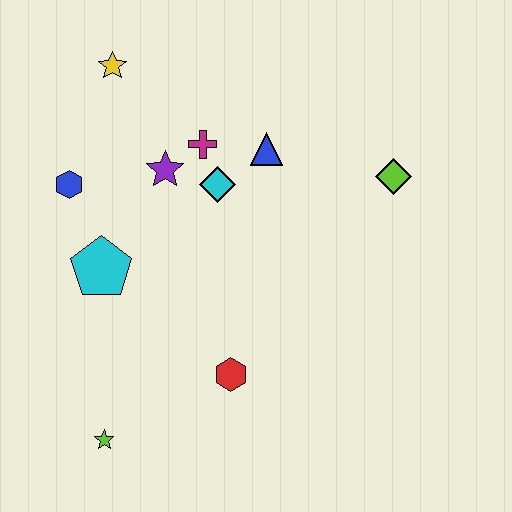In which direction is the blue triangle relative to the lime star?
The blue triangle is above the lime star.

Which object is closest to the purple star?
The magenta cross is closest to the purple star.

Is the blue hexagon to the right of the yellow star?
No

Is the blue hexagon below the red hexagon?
No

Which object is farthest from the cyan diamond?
The lime star is farthest from the cyan diamond.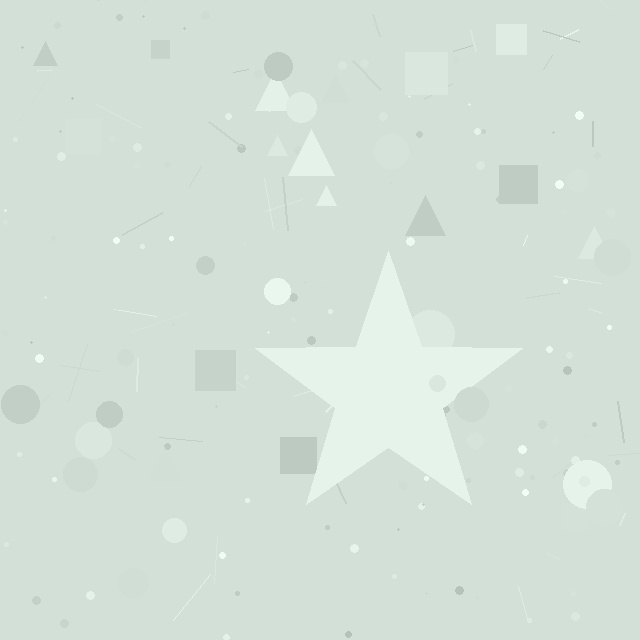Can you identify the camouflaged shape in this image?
The camouflaged shape is a star.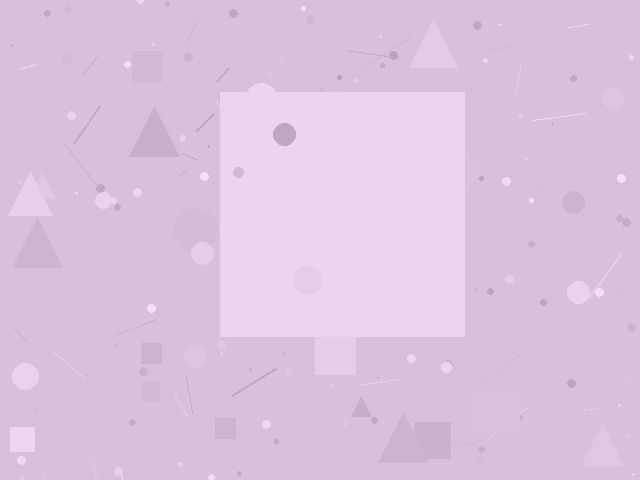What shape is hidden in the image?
A square is hidden in the image.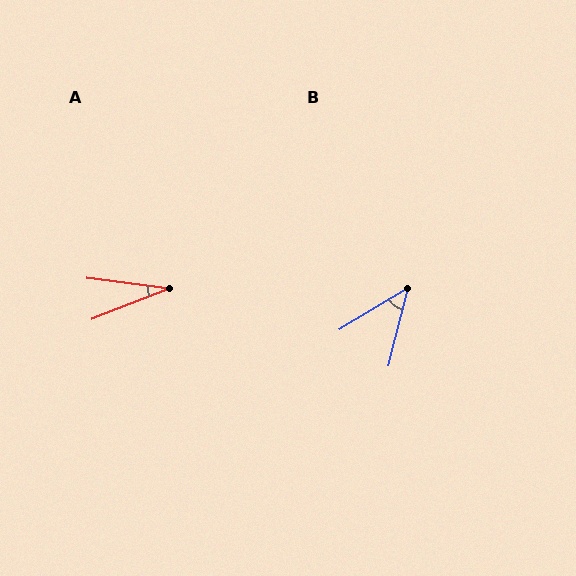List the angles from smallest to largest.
A (29°), B (45°).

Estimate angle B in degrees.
Approximately 45 degrees.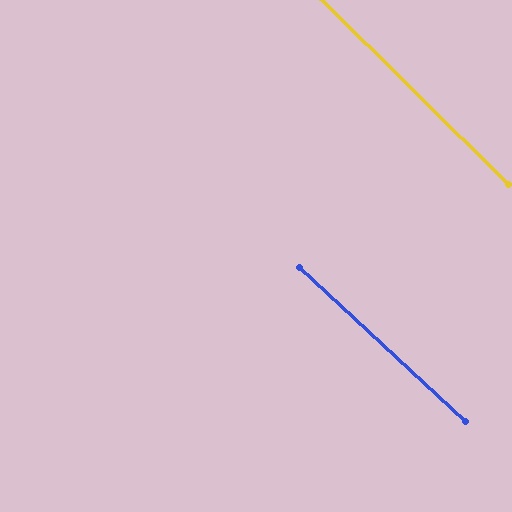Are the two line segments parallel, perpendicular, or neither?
Parallel — their directions differ by only 1.9°.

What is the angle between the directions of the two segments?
Approximately 2 degrees.